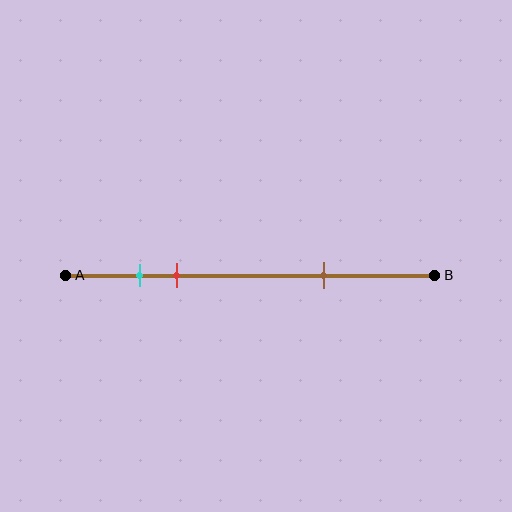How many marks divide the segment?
There are 3 marks dividing the segment.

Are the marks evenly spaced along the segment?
No, the marks are not evenly spaced.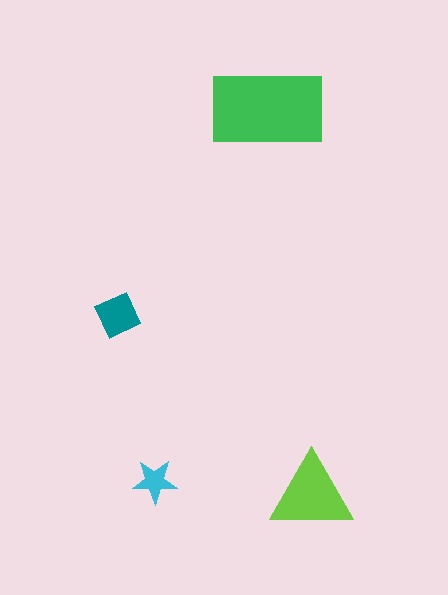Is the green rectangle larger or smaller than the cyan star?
Larger.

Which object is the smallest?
The cyan star.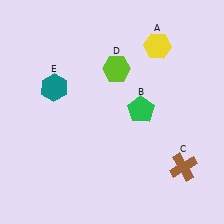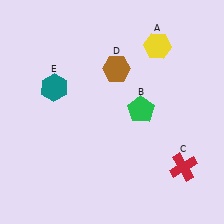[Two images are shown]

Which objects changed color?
C changed from brown to red. D changed from lime to brown.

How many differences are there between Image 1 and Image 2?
There are 2 differences between the two images.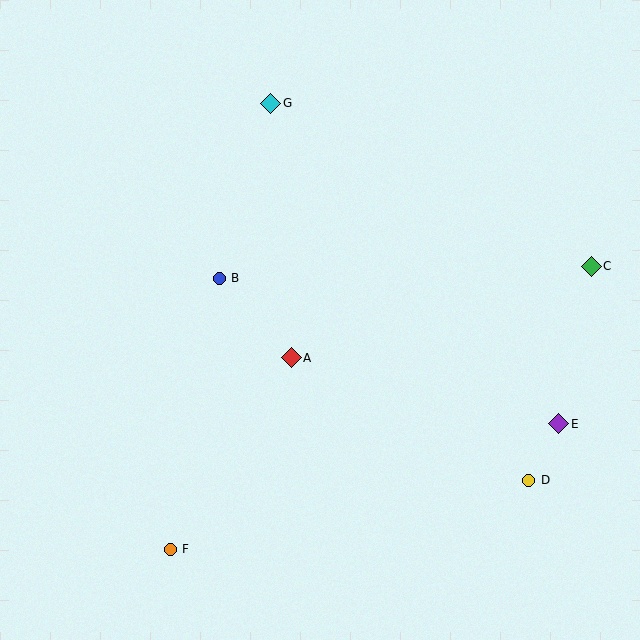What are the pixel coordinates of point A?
Point A is at (291, 358).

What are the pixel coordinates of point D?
Point D is at (529, 480).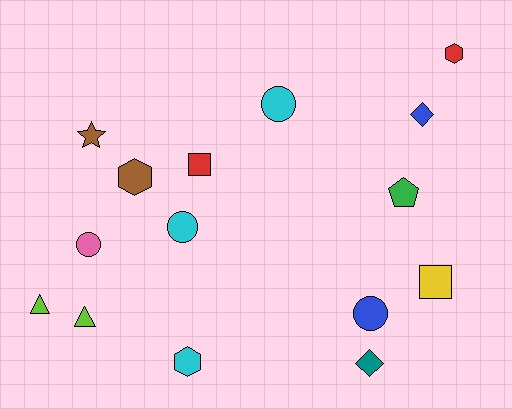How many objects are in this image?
There are 15 objects.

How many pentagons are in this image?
There is 1 pentagon.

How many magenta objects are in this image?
There are no magenta objects.